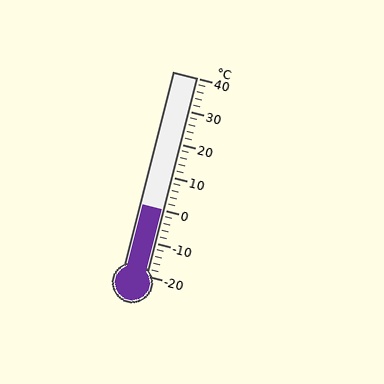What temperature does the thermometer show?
The thermometer shows approximately 0°C.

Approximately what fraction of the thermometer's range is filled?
The thermometer is filled to approximately 35% of its range.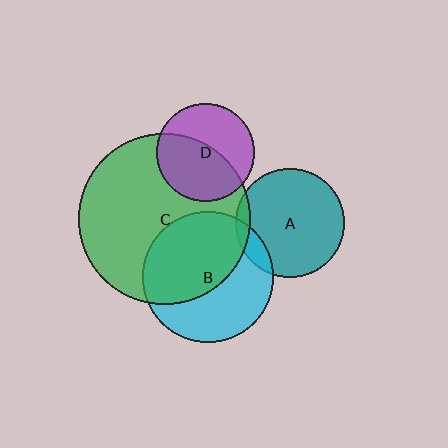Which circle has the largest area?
Circle C (green).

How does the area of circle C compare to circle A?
Approximately 2.5 times.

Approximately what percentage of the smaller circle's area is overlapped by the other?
Approximately 55%.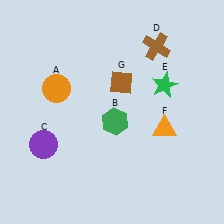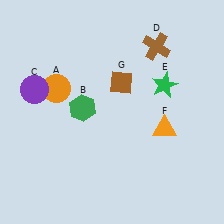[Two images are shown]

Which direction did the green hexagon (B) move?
The green hexagon (B) moved left.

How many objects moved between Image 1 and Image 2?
2 objects moved between the two images.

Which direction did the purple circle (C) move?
The purple circle (C) moved up.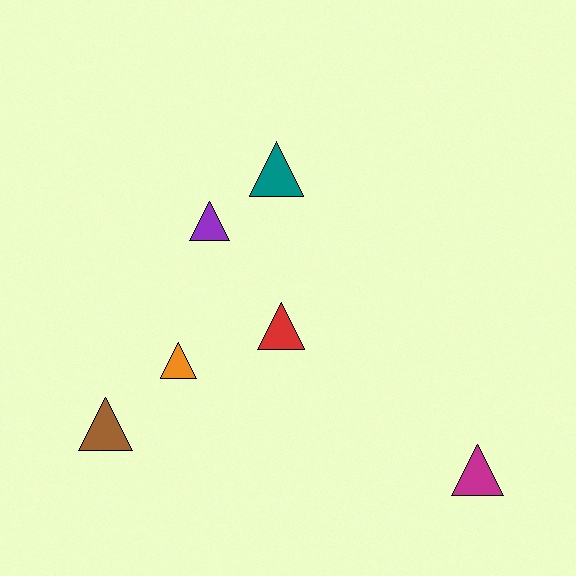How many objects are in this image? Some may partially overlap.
There are 6 objects.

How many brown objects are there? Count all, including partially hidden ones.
There is 1 brown object.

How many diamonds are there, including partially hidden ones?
There are no diamonds.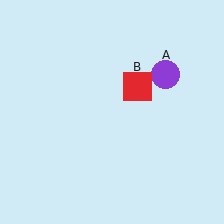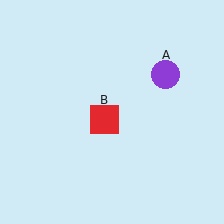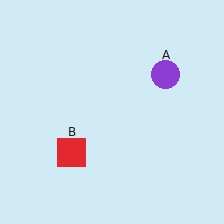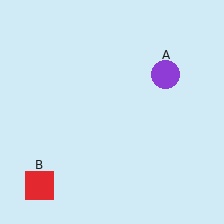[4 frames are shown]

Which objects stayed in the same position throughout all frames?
Purple circle (object A) remained stationary.